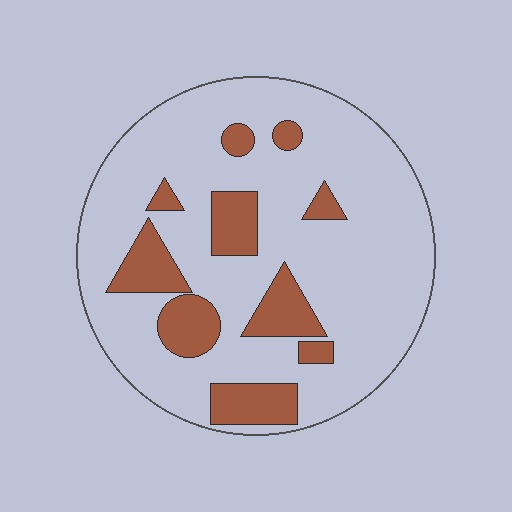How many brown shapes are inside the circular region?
10.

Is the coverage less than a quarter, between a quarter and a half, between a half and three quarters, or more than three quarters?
Less than a quarter.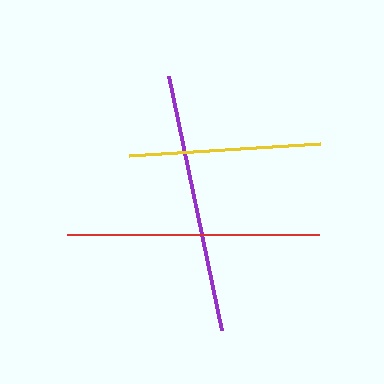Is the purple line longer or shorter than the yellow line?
The purple line is longer than the yellow line.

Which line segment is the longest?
The purple line is the longest at approximately 260 pixels.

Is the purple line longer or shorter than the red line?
The purple line is longer than the red line.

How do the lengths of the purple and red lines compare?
The purple and red lines are approximately the same length.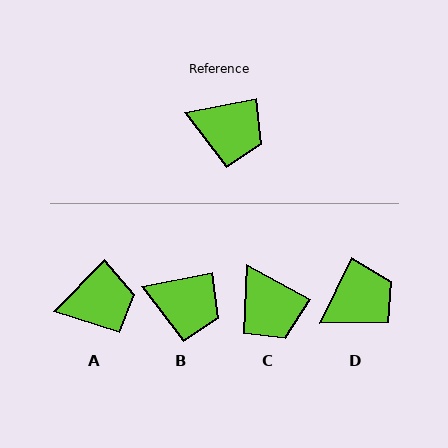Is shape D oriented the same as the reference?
No, it is off by about 53 degrees.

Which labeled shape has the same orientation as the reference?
B.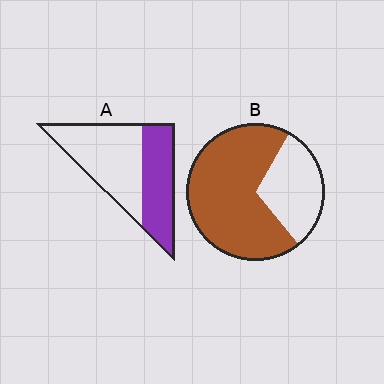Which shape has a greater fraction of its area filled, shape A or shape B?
Shape B.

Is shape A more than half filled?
No.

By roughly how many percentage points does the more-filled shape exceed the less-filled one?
By roughly 30 percentage points (B over A).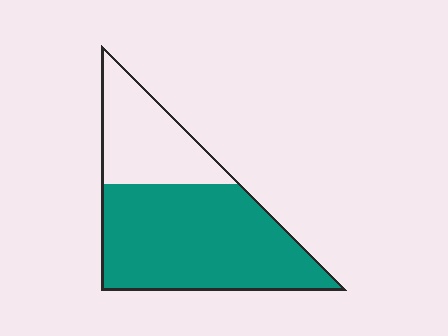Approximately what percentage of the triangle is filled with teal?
Approximately 70%.